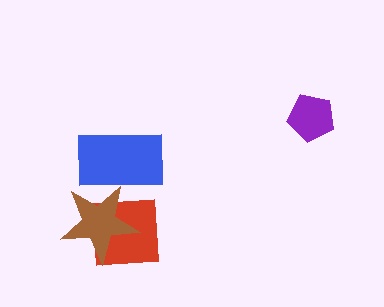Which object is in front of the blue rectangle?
The brown star is in front of the blue rectangle.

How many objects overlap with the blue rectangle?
1 object overlaps with the blue rectangle.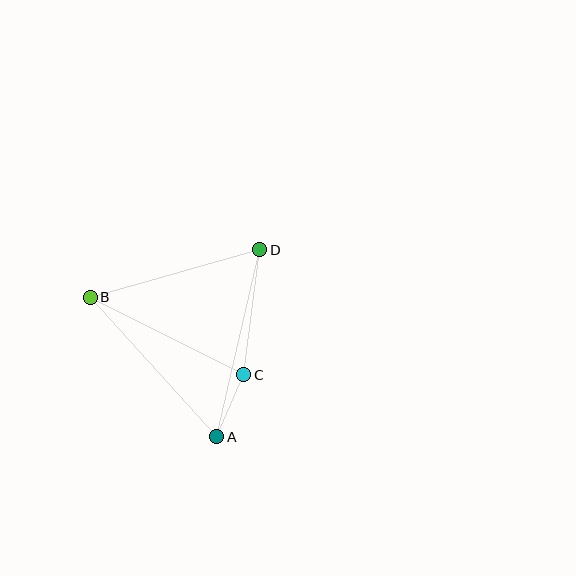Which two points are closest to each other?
Points A and C are closest to each other.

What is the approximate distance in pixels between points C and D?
The distance between C and D is approximately 126 pixels.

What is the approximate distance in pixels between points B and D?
The distance between B and D is approximately 176 pixels.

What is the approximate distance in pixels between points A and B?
The distance between A and B is approximately 188 pixels.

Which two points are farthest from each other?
Points A and D are farthest from each other.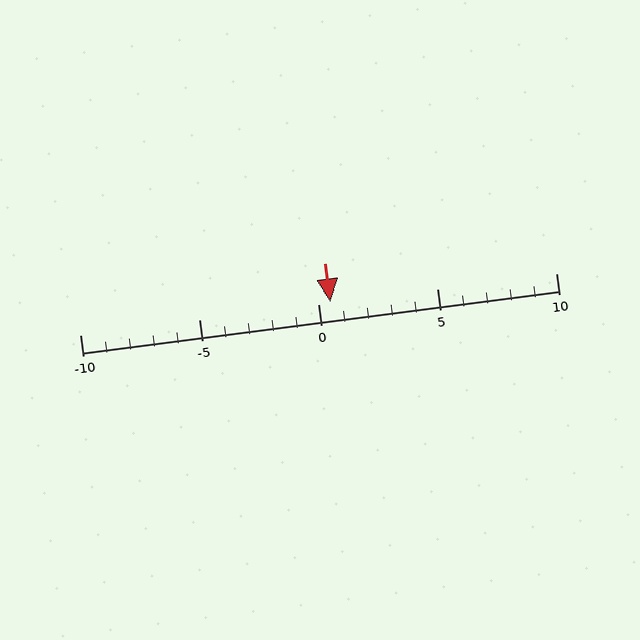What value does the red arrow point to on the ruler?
The red arrow points to approximately 0.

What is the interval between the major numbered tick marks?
The major tick marks are spaced 5 units apart.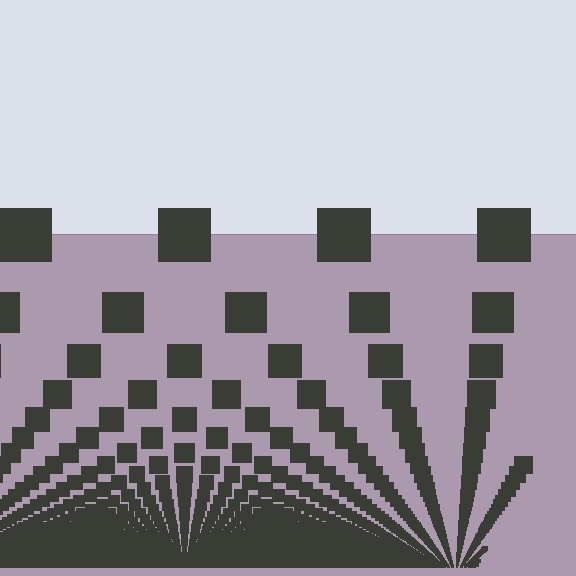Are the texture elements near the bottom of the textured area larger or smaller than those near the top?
Smaller. The gradient is inverted — elements near the bottom are smaller and denser.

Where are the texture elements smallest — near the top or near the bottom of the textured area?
Near the bottom.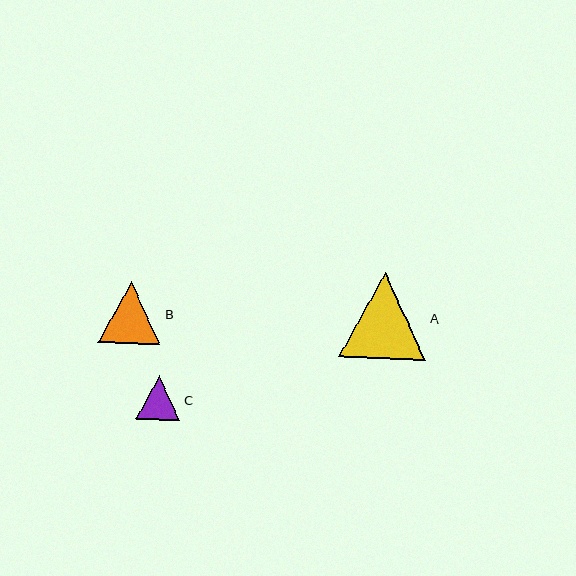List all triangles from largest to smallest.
From largest to smallest: A, B, C.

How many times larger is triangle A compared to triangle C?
Triangle A is approximately 2.0 times the size of triangle C.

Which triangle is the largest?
Triangle A is the largest with a size of approximately 86 pixels.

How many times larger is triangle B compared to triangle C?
Triangle B is approximately 1.4 times the size of triangle C.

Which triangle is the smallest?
Triangle C is the smallest with a size of approximately 44 pixels.